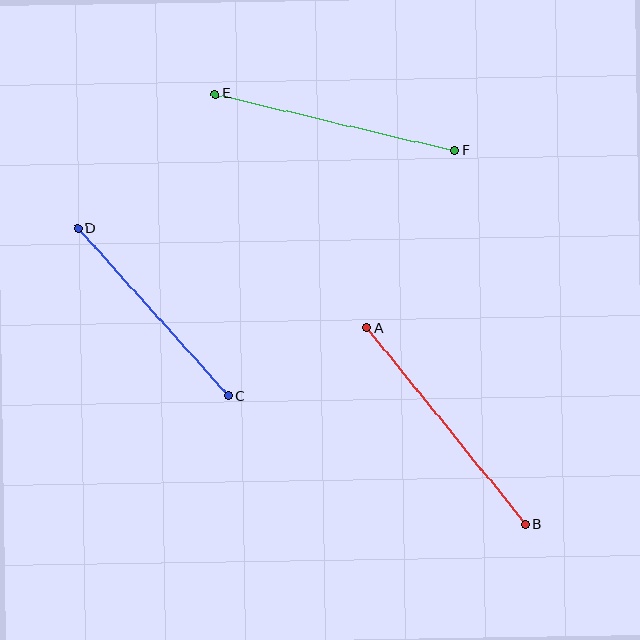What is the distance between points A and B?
The distance is approximately 252 pixels.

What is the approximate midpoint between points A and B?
The midpoint is at approximately (446, 426) pixels.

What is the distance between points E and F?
The distance is approximately 246 pixels.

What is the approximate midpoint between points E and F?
The midpoint is at approximately (335, 122) pixels.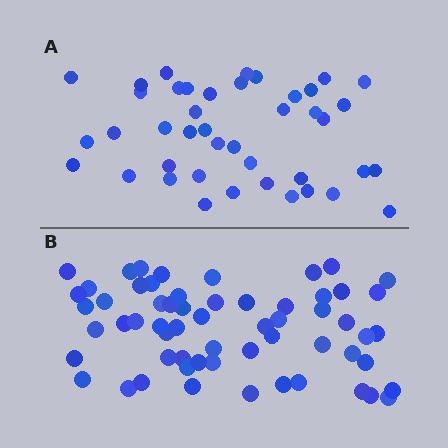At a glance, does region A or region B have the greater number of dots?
Region B (the bottom region) has more dots.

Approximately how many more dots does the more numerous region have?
Region B has approximately 20 more dots than region A.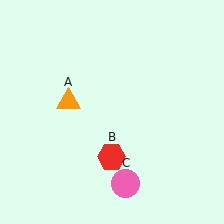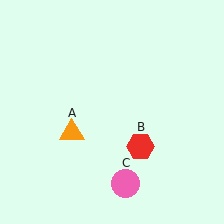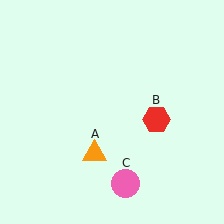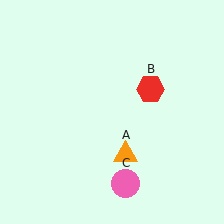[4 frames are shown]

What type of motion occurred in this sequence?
The orange triangle (object A), red hexagon (object B) rotated counterclockwise around the center of the scene.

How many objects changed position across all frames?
2 objects changed position: orange triangle (object A), red hexagon (object B).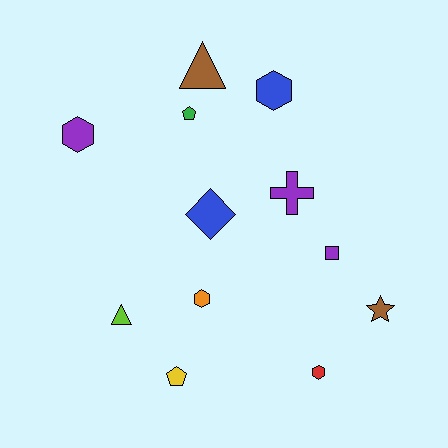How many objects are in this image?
There are 12 objects.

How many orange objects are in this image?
There is 1 orange object.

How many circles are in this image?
There are no circles.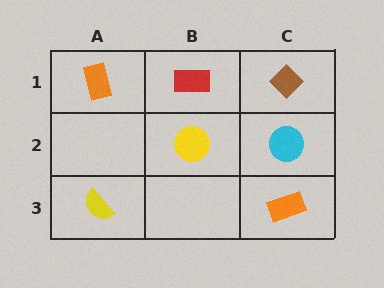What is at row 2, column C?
A cyan circle.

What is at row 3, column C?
An orange rectangle.